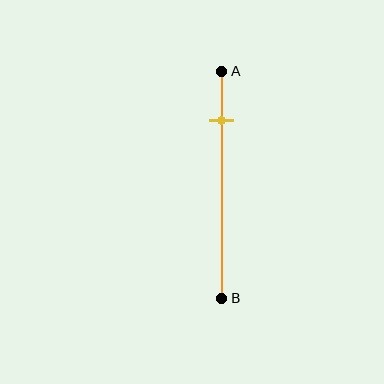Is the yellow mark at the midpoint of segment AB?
No, the mark is at about 20% from A, not at the 50% midpoint.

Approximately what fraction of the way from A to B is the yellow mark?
The yellow mark is approximately 20% of the way from A to B.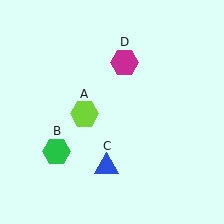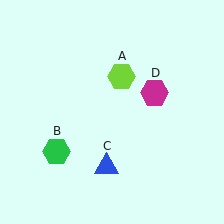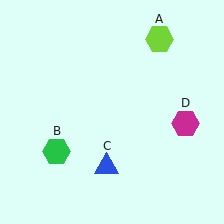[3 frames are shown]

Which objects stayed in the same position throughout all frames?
Green hexagon (object B) and blue triangle (object C) remained stationary.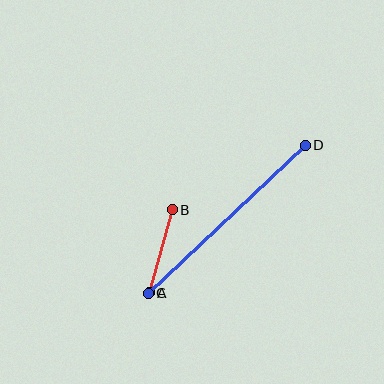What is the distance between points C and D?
The distance is approximately 216 pixels.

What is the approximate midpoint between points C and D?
The midpoint is at approximately (227, 219) pixels.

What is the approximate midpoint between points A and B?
The midpoint is at approximately (161, 251) pixels.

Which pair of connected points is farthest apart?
Points C and D are farthest apart.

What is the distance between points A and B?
The distance is approximately 86 pixels.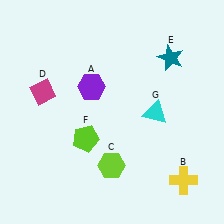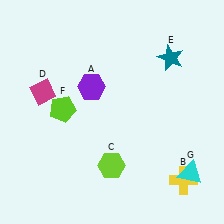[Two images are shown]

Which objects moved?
The objects that moved are: the lime pentagon (F), the cyan triangle (G).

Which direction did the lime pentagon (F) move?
The lime pentagon (F) moved up.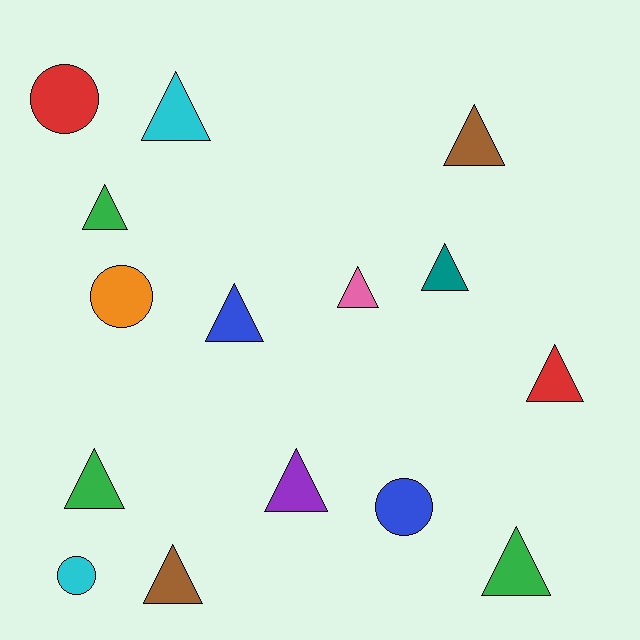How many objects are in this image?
There are 15 objects.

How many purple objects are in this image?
There is 1 purple object.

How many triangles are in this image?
There are 11 triangles.